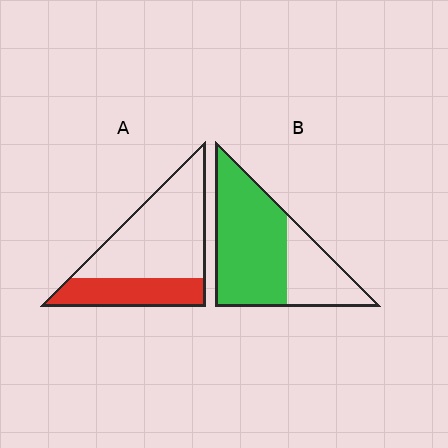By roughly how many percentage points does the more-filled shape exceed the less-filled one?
By roughly 35 percentage points (B over A).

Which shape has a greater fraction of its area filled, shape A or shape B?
Shape B.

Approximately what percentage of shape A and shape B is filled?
A is approximately 30% and B is approximately 70%.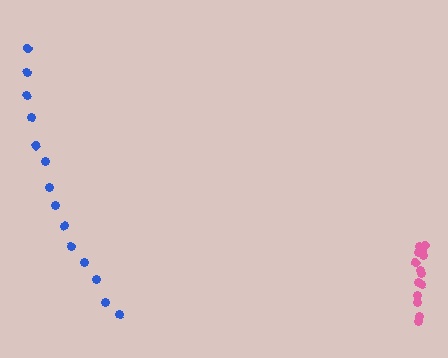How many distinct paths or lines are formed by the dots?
There are 2 distinct paths.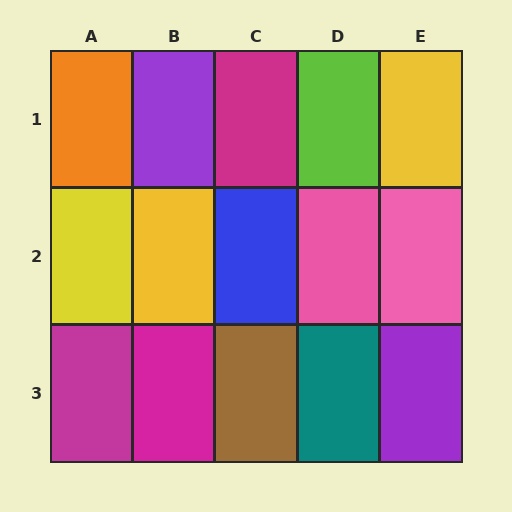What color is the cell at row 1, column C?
Magenta.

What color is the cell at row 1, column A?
Orange.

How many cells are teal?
1 cell is teal.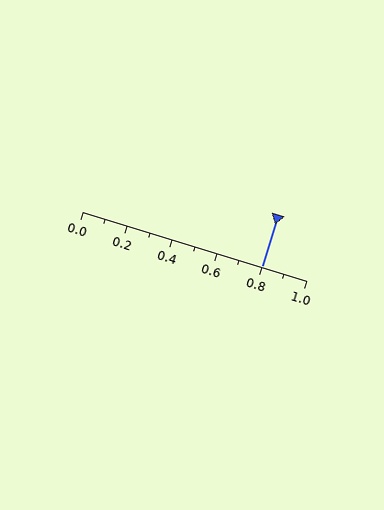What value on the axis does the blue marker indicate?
The marker indicates approximately 0.8.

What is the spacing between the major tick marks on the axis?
The major ticks are spaced 0.2 apart.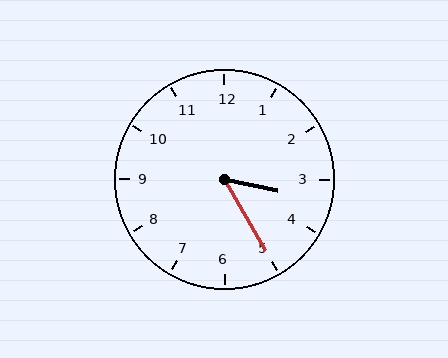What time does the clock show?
3:25.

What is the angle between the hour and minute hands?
Approximately 48 degrees.